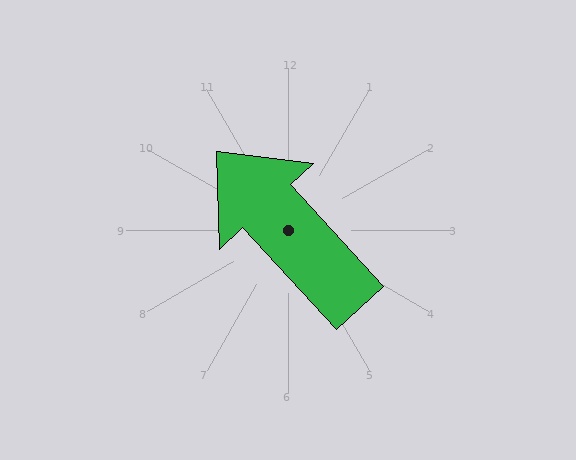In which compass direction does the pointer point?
Northwest.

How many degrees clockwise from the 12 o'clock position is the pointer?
Approximately 318 degrees.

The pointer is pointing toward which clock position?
Roughly 11 o'clock.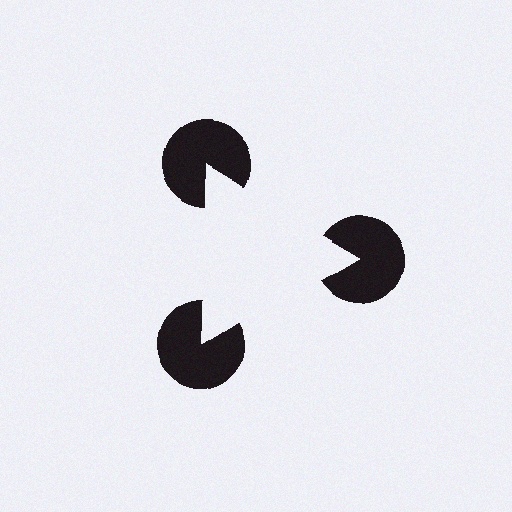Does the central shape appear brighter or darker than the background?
It typically appears slightly brighter than the background, even though no actual brightness change is drawn.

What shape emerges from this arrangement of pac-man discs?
An illusory triangle — its edges are inferred from the aligned wedge cuts in the pac-man discs, not physically drawn.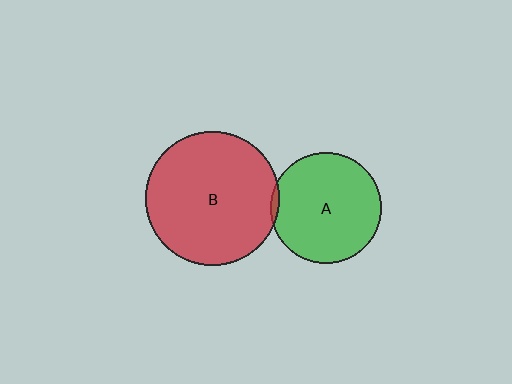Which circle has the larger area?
Circle B (red).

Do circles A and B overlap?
Yes.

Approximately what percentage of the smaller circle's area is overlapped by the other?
Approximately 5%.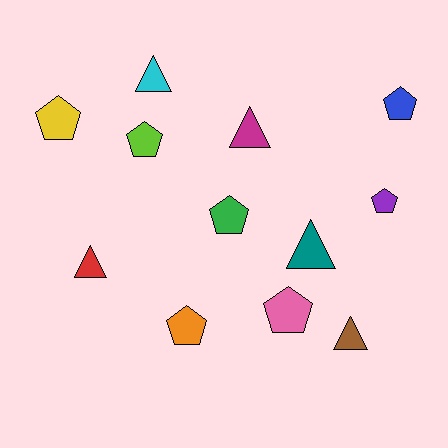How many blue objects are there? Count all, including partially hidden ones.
There is 1 blue object.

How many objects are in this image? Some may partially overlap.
There are 12 objects.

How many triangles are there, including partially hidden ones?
There are 5 triangles.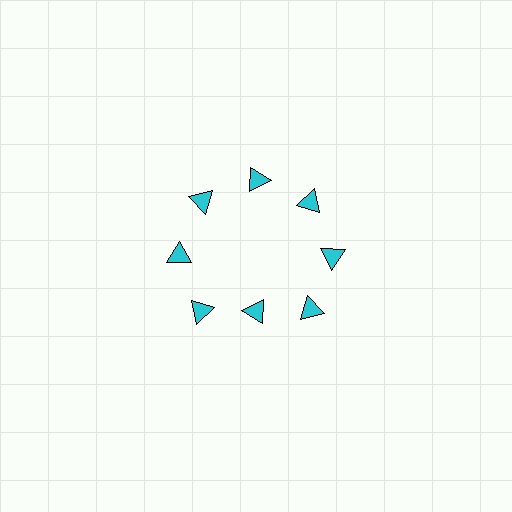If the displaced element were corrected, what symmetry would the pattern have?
It would have 8-fold rotational symmetry — the pattern would map onto itself every 45 degrees.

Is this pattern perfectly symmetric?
No. The 8 cyan triangles are arranged in a ring, but one element near the 6 o'clock position is pulled inward toward the center, breaking the 8-fold rotational symmetry.